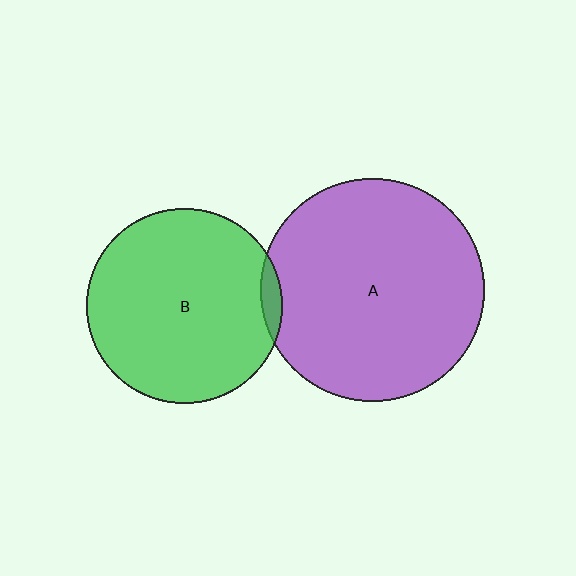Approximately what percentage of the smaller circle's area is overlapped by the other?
Approximately 5%.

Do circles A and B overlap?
Yes.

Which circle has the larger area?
Circle A (purple).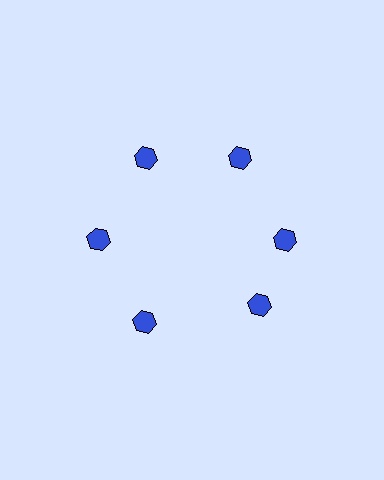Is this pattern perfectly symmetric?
No. The 6 blue hexagons are arranged in a ring, but one element near the 5 o'clock position is rotated out of alignment along the ring, breaking the 6-fold rotational symmetry.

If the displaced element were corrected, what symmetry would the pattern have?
It would have 6-fold rotational symmetry — the pattern would map onto itself every 60 degrees.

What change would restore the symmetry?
The symmetry would be restored by rotating it back into even spacing with its neighbors so that all 6 hexagons sit at equal angles and equal distance from the center.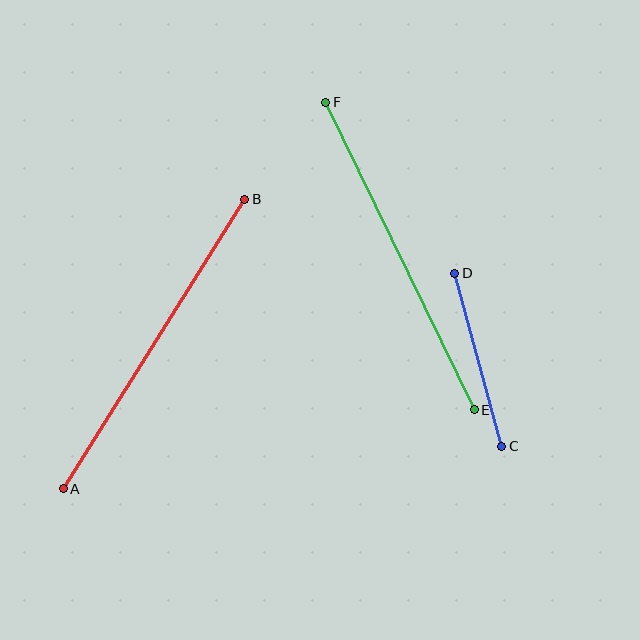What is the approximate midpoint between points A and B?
The midpoint is at approximately (154, 344) pixels.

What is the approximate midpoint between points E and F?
The midpoint is at approximately (400, 256) pixels.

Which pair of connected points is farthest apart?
Points A and B are farthest apart.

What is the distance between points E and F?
The distance is approximately 342 pixels.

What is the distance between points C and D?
The distance is approximately 179 pixels.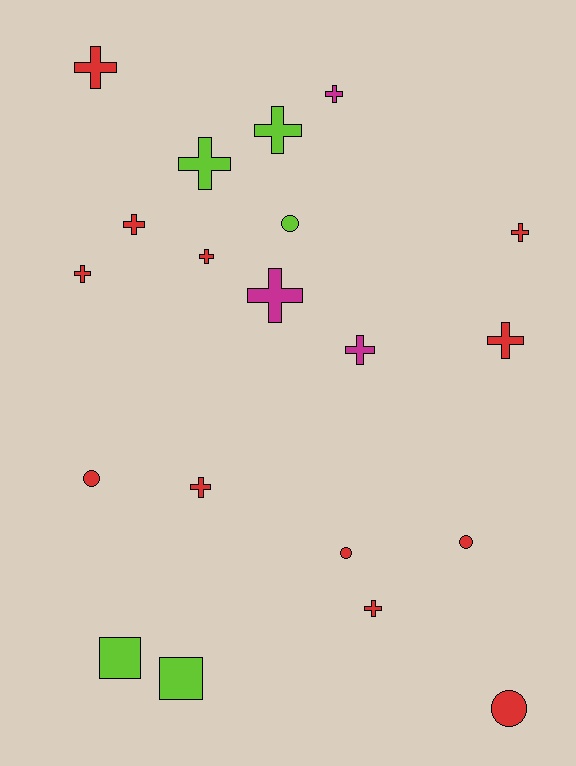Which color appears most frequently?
Red, with 12 objects.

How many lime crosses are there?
There are 2 lime crosses.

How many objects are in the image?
There are 20 objects.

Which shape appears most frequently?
Cross, with 13 objects.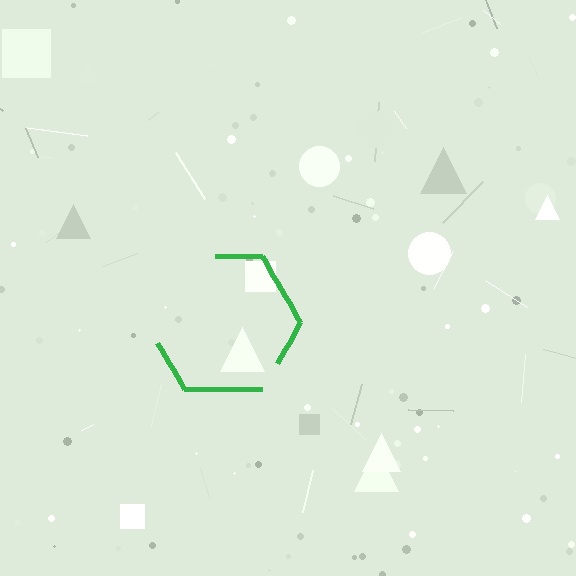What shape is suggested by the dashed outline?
The dashed outline suggests a hexagon.